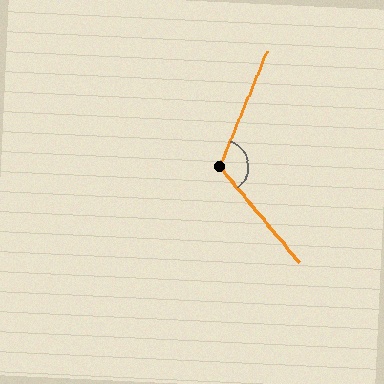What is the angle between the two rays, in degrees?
Approximately 118 degrees.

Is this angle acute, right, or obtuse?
It is obtuse.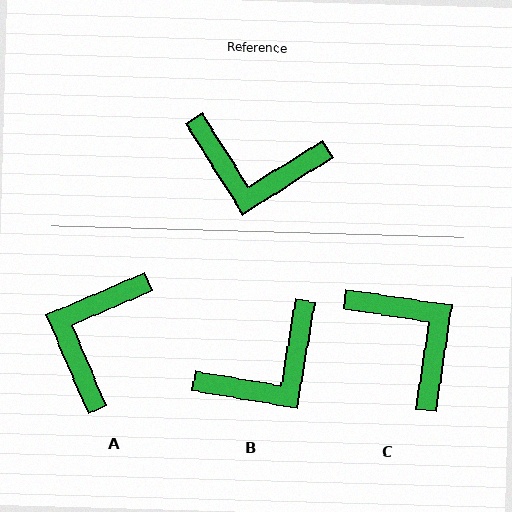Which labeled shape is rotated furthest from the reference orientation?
C, about 139 degrees away.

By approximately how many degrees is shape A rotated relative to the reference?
Approximately 99 degrees clockwise.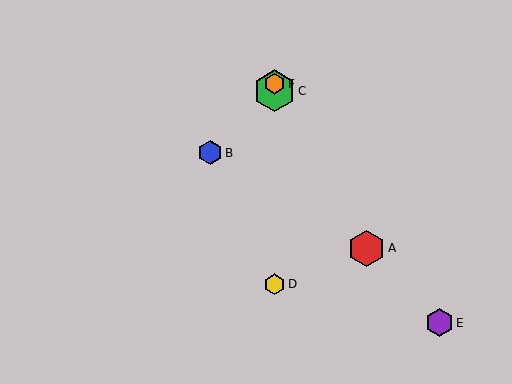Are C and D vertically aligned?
Yes, both are at x≈274.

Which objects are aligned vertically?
Objects C, D, F are aligned vertically.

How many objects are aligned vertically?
3 objects (C, D, F) are aligned vertically.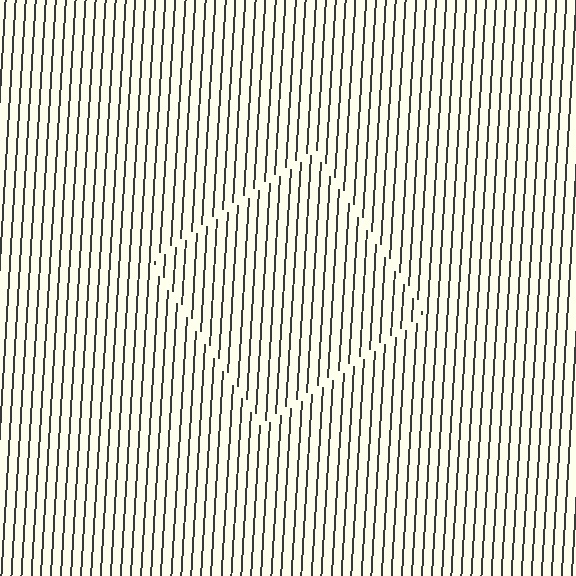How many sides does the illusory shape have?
4 sides — the line-ends trace a square.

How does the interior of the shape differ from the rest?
The interior of the shape contains the same grating, shifted by half a period — the contour is defined by the phase discontinuity where line-ends from the inner and outer gratings abut.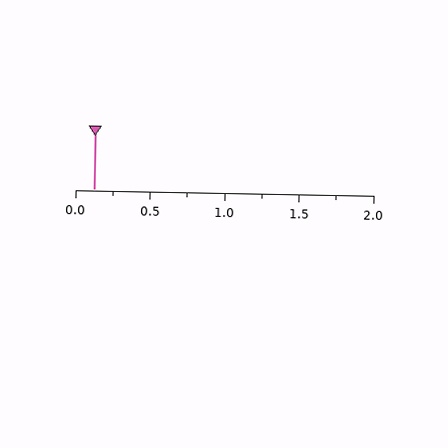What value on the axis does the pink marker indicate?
The marker indicates approximately 0.12.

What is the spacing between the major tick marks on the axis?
The major ticks are spaced 0.5 apart.